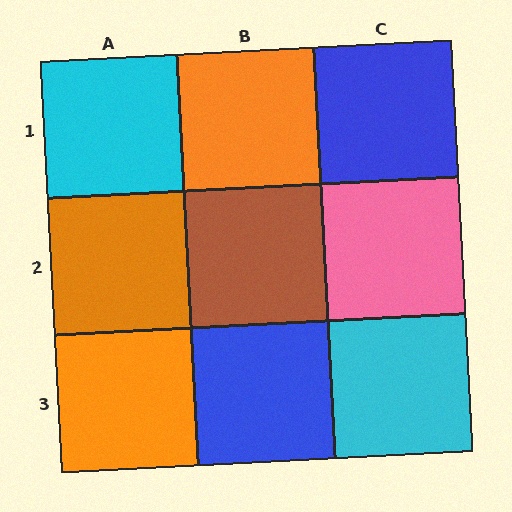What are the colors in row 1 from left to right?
Cyan, orange, blue.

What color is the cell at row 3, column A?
Orange.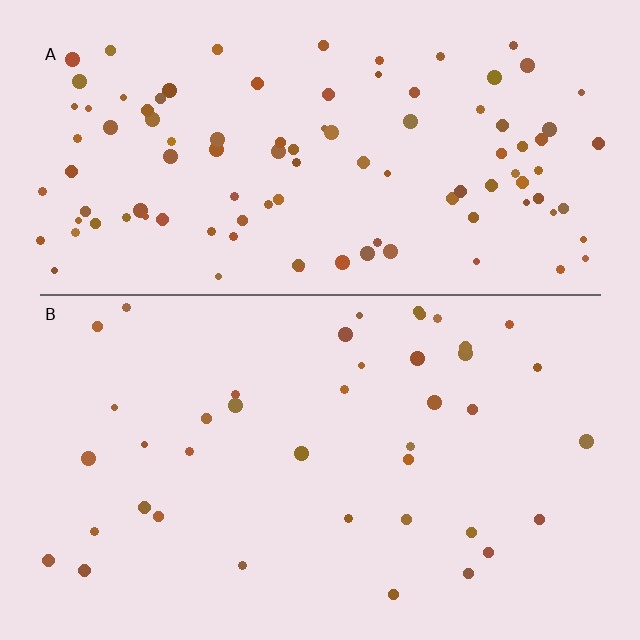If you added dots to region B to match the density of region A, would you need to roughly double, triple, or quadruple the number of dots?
Approximately triple.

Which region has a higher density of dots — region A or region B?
A (the top).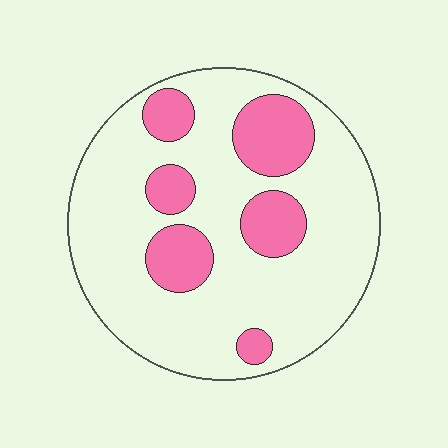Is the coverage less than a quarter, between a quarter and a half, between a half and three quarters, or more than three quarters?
Less than a quarter.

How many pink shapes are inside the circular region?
6.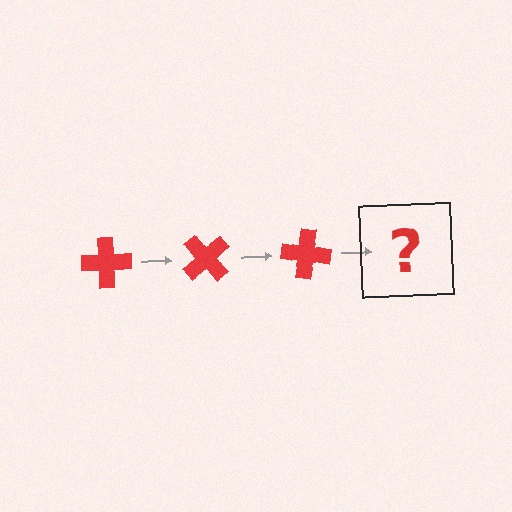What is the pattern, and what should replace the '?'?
The pattern is that the cross rotates 50 degrees each step. The '?' should be a red cross rotated 150 degrees.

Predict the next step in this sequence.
The next step is a red cross rotated 150 degrees.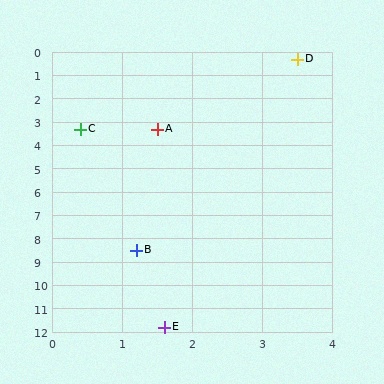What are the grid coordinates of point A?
Point A is at approximately (1.5, 3.3).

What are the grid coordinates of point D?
Point D is at approximately (3.5, 0.3).